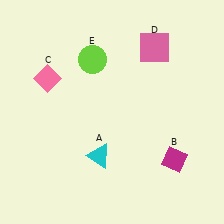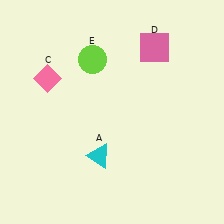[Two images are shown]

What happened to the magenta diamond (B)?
The magenta diamond (B) was removed in Image 2. It was in the bottom-right area of Image 1.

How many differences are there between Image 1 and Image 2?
There is 1 difference between the two images.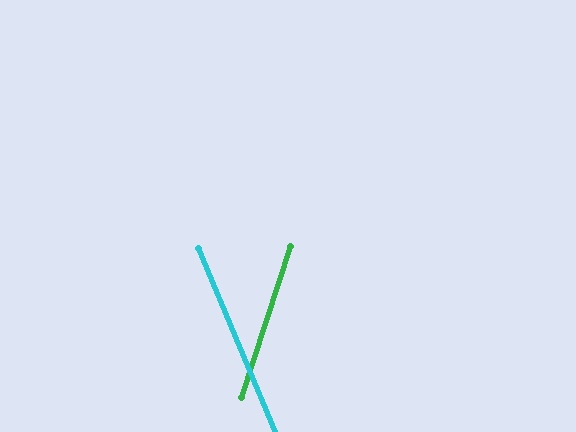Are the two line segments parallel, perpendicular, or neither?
Neither parallel nor perpendicular — they differ by about 41°.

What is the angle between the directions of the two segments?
Approximately 41 degrees.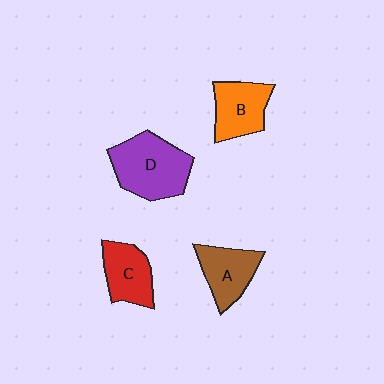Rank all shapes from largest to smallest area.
From largest to smallest: D (purple), B (orange), A (brown), C (red).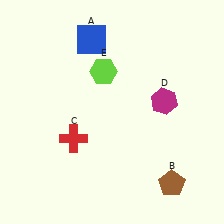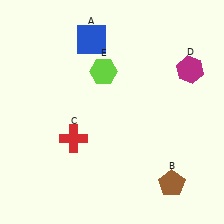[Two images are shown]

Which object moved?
The magenta hexagon (D) moved up.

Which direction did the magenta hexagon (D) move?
The magenta hexagon (D) moved up.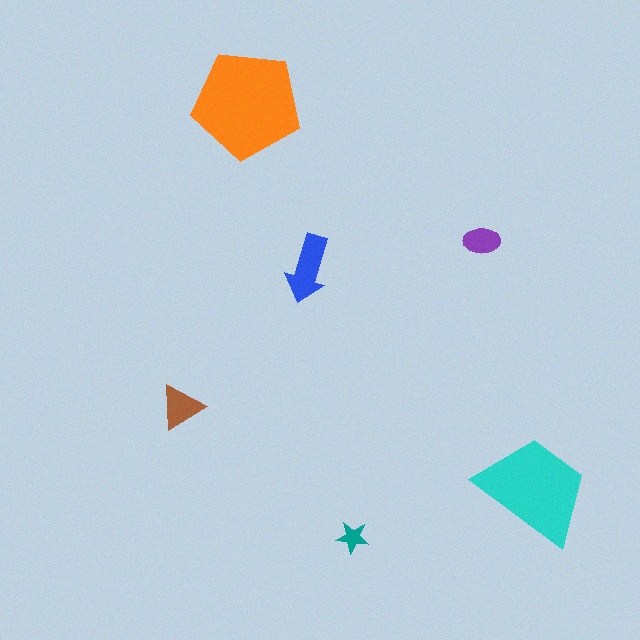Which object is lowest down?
The teal star is bottommost.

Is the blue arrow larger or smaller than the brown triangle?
Larger.